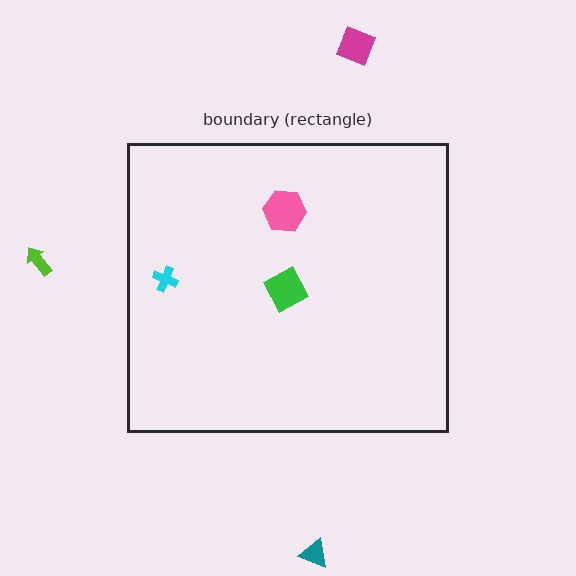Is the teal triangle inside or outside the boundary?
Outside.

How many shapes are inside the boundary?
3 inside, 3 outside.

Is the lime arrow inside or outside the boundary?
Outside.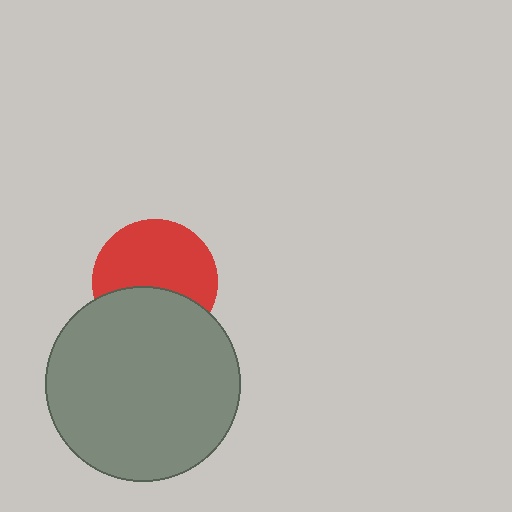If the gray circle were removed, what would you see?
You would see the complete red circle.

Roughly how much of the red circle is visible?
About half of it is visible (roughly 61%).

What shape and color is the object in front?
The object in front is a gray circle.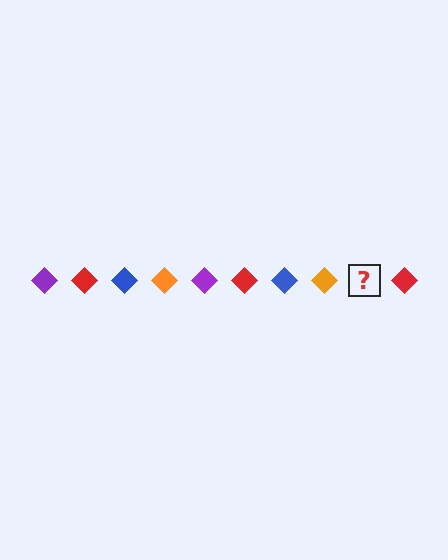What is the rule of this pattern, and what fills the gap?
The rule is that the pattern cycles through purple, red, blue, orange diamonds. The gap should be filled with a purple diamond.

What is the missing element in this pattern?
The missing element is a purple diamond.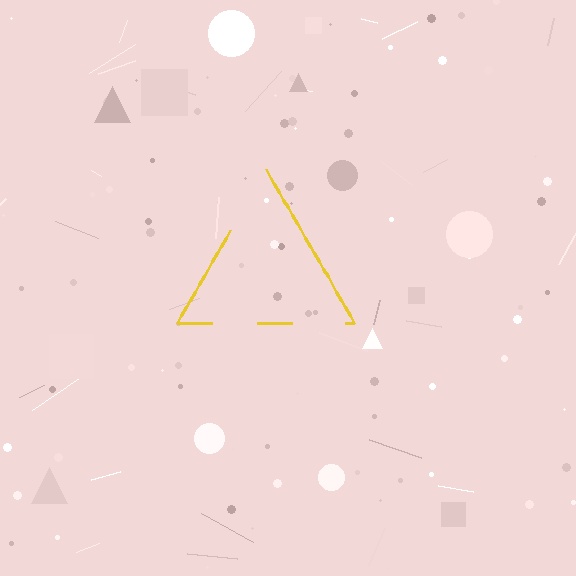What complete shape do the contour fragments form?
The contour fragments form a triangle.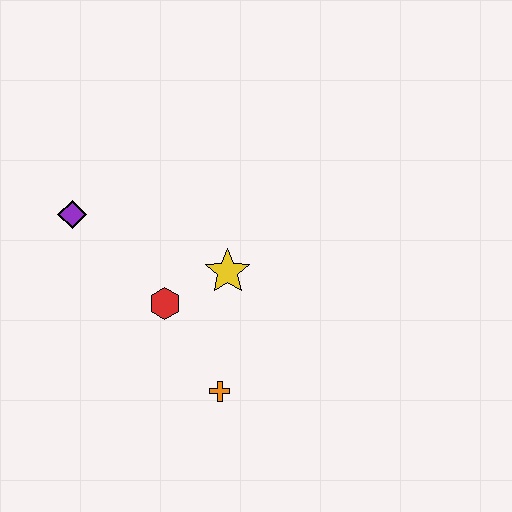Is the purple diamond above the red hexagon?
Yes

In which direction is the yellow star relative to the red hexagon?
The yellow star is to the right of the red hexagon.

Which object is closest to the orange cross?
The red hexagon is closest to the orange cross.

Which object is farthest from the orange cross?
The purple diamond is farthest from the orange cross.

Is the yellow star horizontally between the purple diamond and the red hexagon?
No